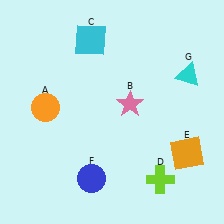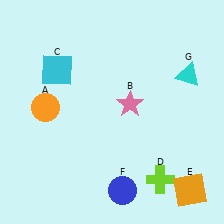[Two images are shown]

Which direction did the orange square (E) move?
The orange square (E) moved down.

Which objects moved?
The objects that moved are: the cyan square (C), the orange square (E), the blue circle (F).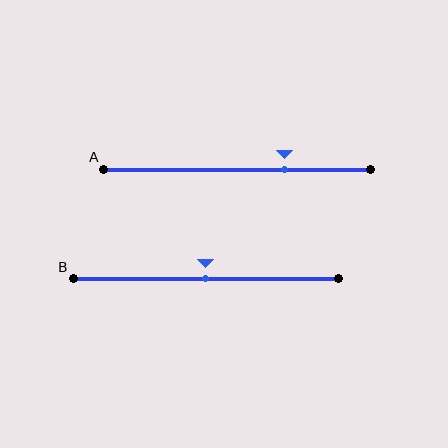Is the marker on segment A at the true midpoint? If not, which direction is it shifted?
No, the marker on segment A is shifted to the right by about 18% of the segment length.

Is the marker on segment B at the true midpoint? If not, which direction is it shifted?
Yes, the marker on segment B is at the true midpoint.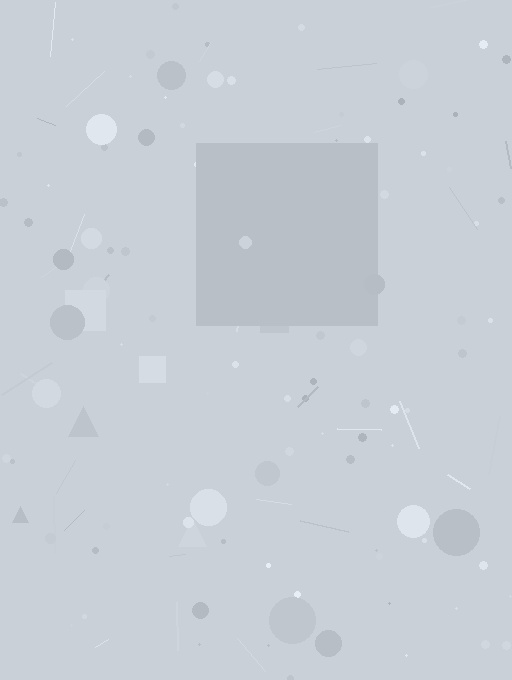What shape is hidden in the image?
A square is hidden in the image.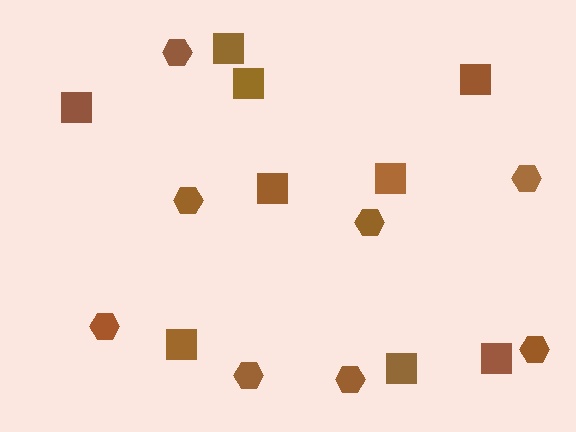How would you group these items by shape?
There are 2 groups: one group of squares (9) and one group of hexagons (8).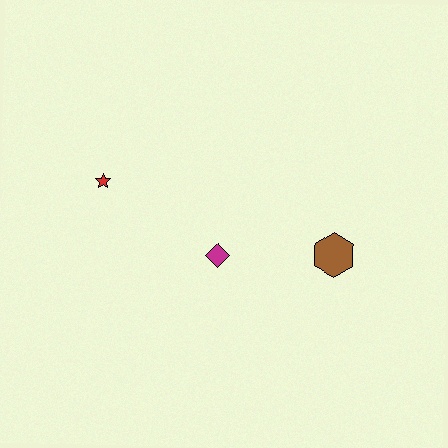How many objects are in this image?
There are 3 objects.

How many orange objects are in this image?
There are no orange objects.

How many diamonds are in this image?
There is 1 diamond.